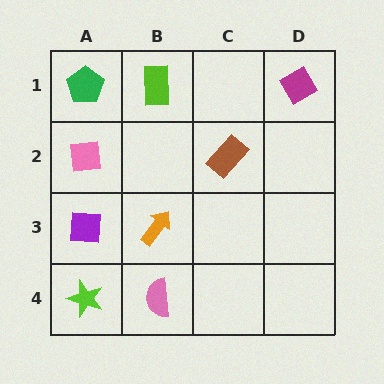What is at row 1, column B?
A lime rectangle.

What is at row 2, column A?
A pink square.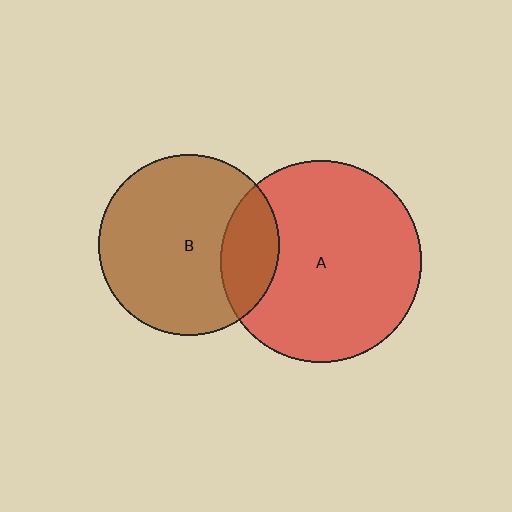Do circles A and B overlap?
Yes.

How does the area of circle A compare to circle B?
Approximately 1.2 times.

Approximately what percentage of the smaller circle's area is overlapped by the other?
Approximately 20%.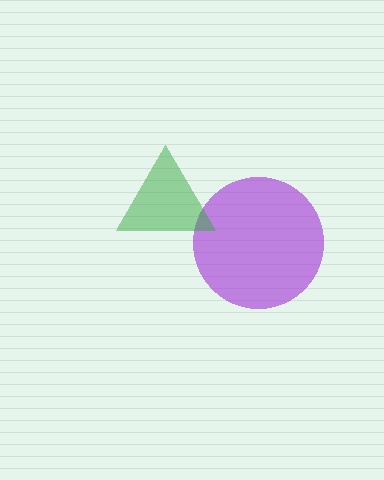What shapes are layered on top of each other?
The layered shapes are: a purple circle, a green triangle.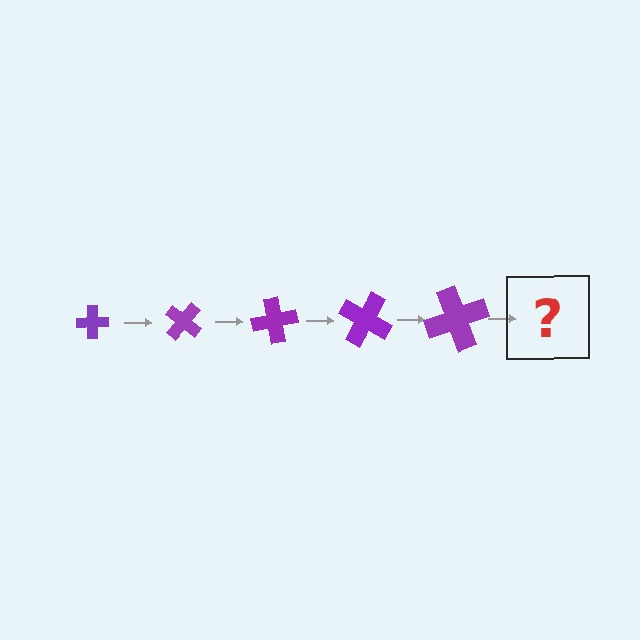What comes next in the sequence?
The next element should be a cross, larger than the previous one and rotated 200 degrees from the start.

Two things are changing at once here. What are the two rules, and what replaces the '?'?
The two rules are that the cross grows larger each step and it rotates 40 degrees each step. The '?' should be a cross, larger than the previous one and rotated 200 degrees from the start.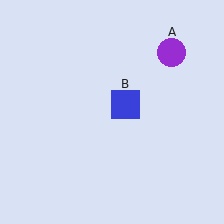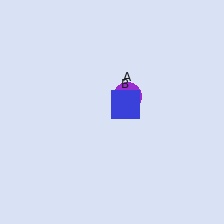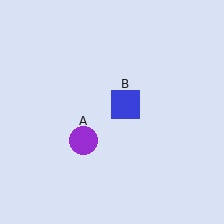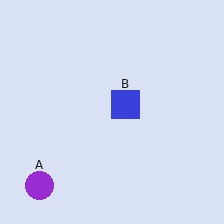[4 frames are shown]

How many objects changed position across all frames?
1 object changed position: purple circle (object A).